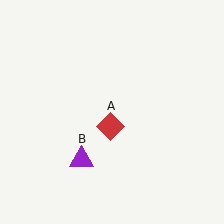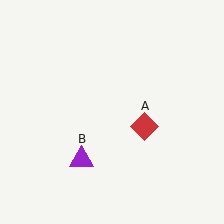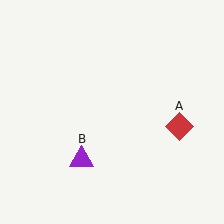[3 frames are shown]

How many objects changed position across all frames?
1 object changed position: red diamond (object A).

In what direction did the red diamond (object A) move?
The red diamond (object A) moved right.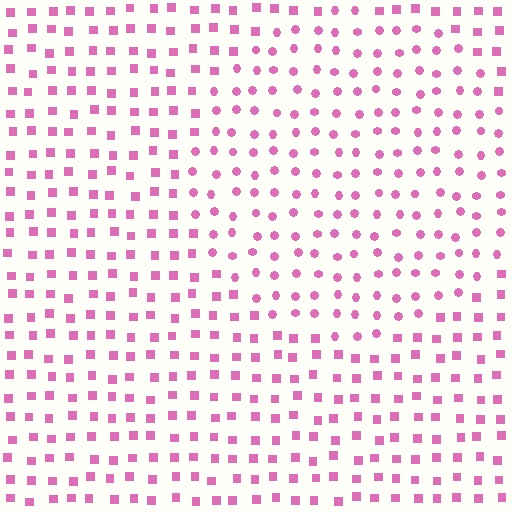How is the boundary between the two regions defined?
The boundary is defined by a change in element shape: circles inside vs. squares outside. All elements share the same color and spacing.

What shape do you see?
I see a circle.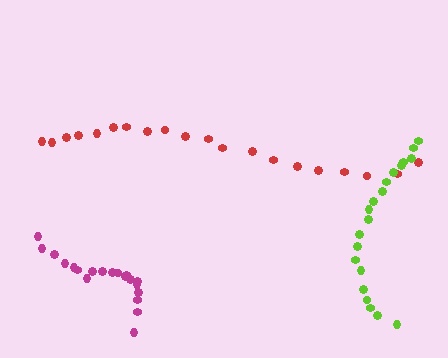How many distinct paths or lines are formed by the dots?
There are 3 distinct paths.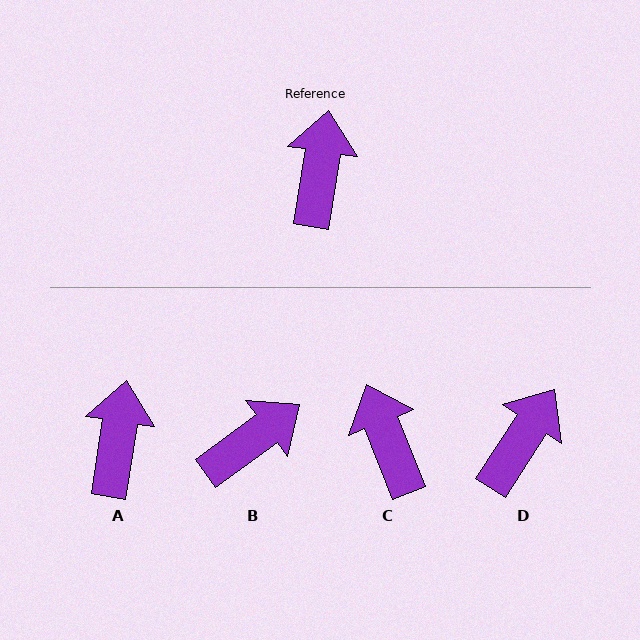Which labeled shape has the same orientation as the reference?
A.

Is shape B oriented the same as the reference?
No, it is off by about 45 degrees.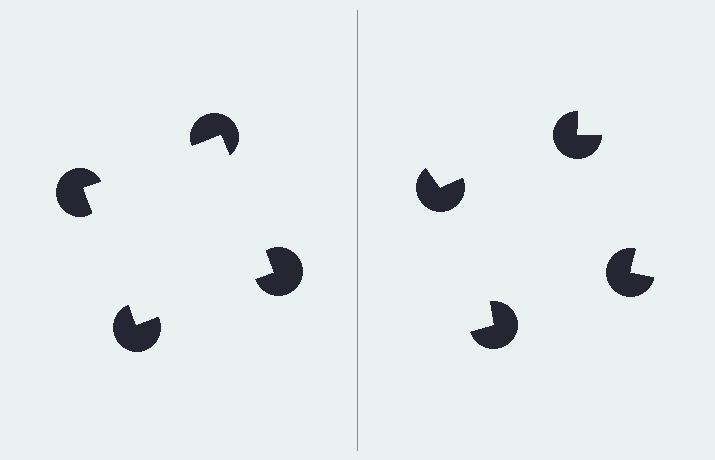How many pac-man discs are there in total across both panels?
8 — 4 on each side.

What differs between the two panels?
The pac-man discs are positioned identically on both sides; only the wedge orientations differ. On the left they align to a square; on the right they are misaligned.